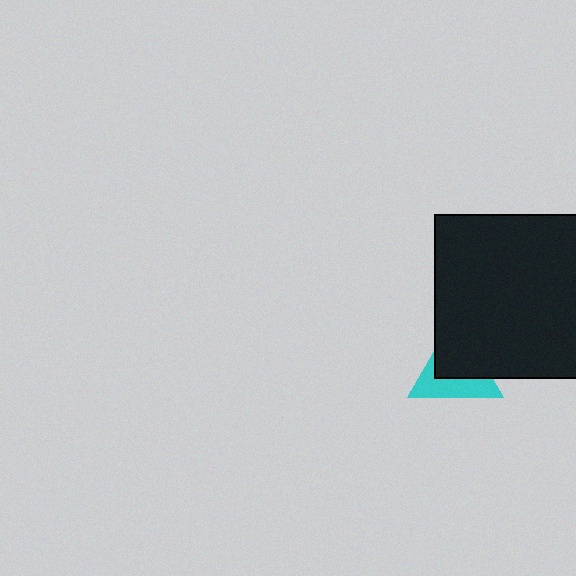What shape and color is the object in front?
The object in front is a black square.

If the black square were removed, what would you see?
You would see the complete cyan triangle.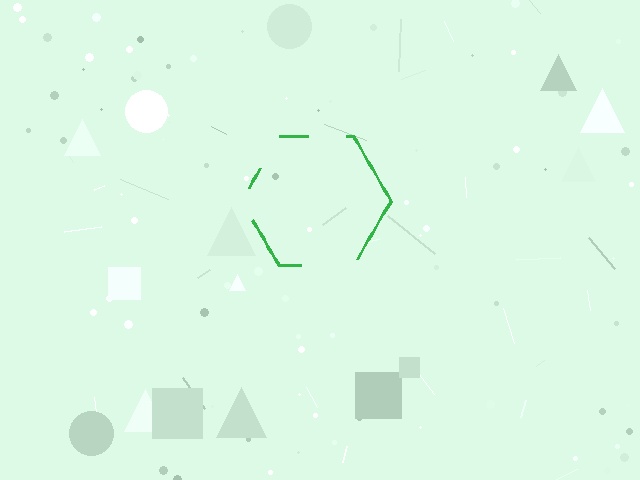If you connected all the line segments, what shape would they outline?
They would outline a hexagon.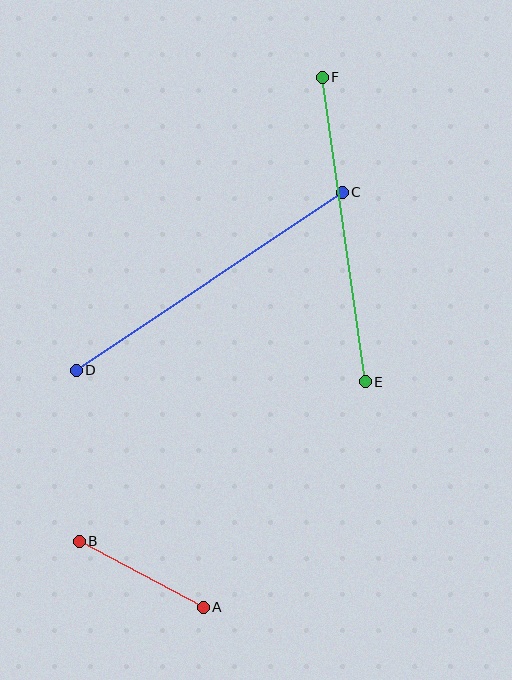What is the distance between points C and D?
The distance is approximately 320 pixels.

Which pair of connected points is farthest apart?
Points C and D are farthest apart.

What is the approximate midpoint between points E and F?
The midpoint is at approximately (344, 230) pixels.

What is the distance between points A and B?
The distance is approximately 141 pixels.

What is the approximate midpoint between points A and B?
The midpoint is at approximately (141, 574) pixels.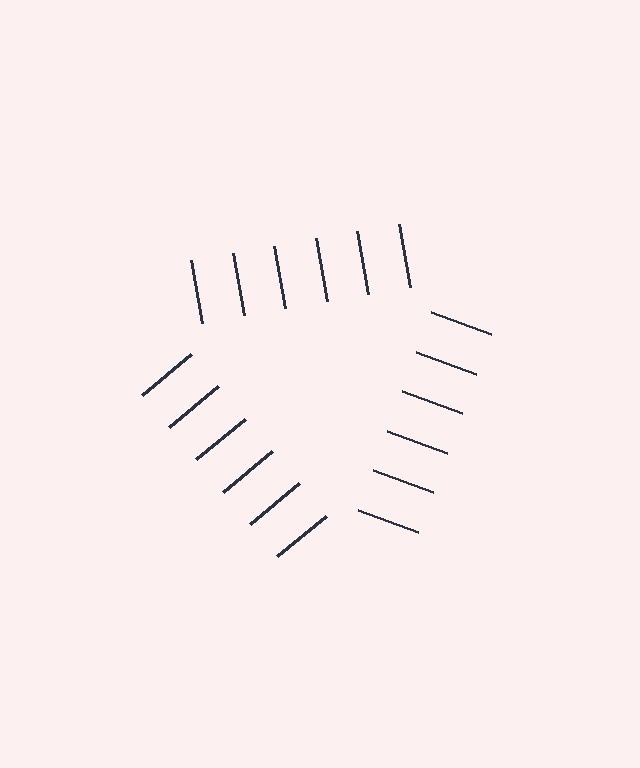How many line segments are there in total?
18 — 6 along each of the 3 edges.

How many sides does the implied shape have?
3 sides — the line-ends trace a triangle.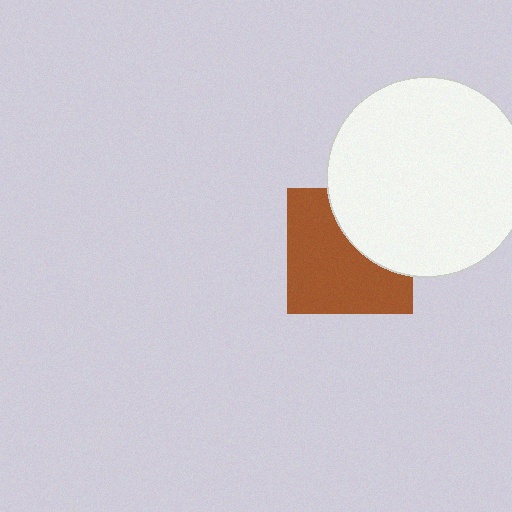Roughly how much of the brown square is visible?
About half of it is visible (roughly 64%).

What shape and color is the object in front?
The object in front is a white circle.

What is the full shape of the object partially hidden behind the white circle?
The partially hidden object is a brown square.